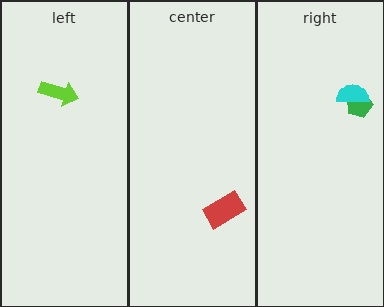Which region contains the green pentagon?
The right region.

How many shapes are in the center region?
1.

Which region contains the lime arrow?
The left region.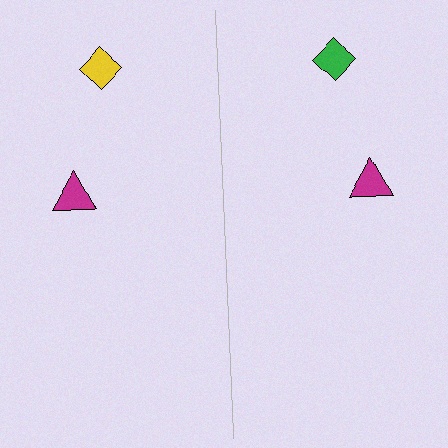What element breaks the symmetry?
The green diamond on the right side breaks the symmetry — its mirror counterpart is yellow.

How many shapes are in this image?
There are 4 shapes in this image.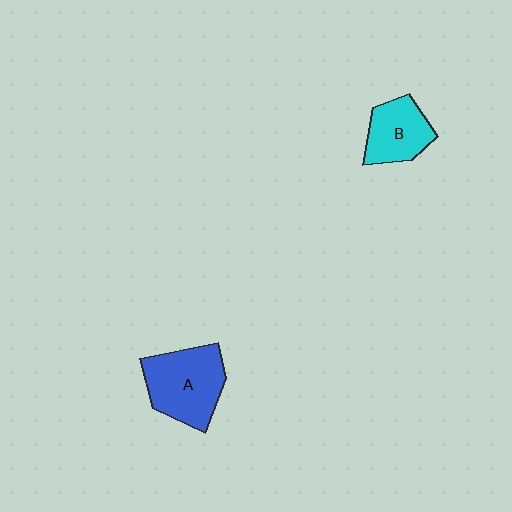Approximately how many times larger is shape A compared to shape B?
Approximately 1.5 times.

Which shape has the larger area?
Shape A (blue).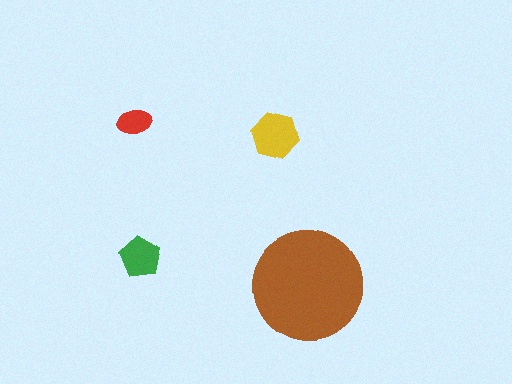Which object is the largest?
The brown circle.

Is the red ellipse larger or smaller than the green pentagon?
Smaller.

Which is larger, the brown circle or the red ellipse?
The brown circle.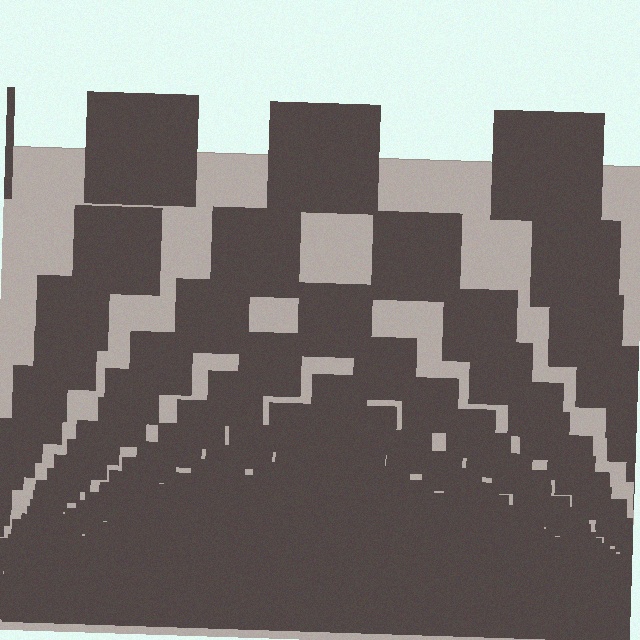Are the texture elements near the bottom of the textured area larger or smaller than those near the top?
Smaller. The gradient is inverted — elements near the bottom are smaller and denser.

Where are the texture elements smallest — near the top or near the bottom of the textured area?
Near the bottom.